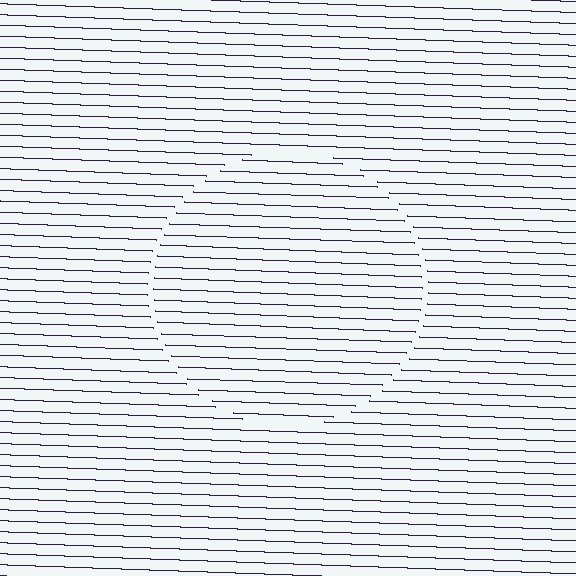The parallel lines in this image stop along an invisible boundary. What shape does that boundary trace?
An illusory circle. The interior of the shape contains the same grating, shifted by half a period — the contour is defined by the phase discontinuity where line-ends from the inner and outer gratings abut.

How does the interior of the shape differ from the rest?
The interior of the shape contains the same grating, shifted by half a period — the contour is defined by the phase discontinuity where line-ends from the inner and outer gratings abut.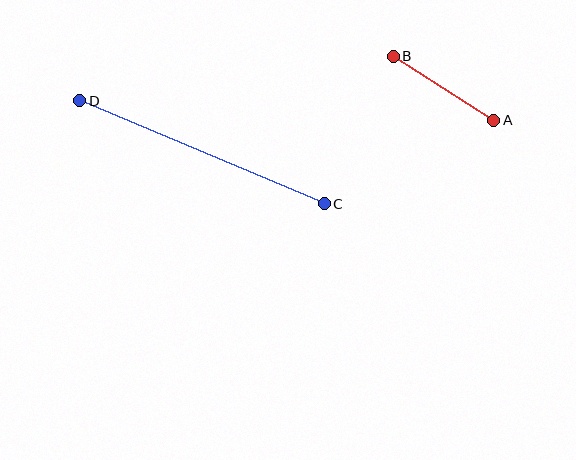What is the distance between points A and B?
The distance is approximately 119 pixels.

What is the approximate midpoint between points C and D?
The midpoint is at approximately (202, 152) pixels.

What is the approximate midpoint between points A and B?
The midpoint is at approximately (443, 88) pixels.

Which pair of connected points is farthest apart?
Points C and D are farthest apart.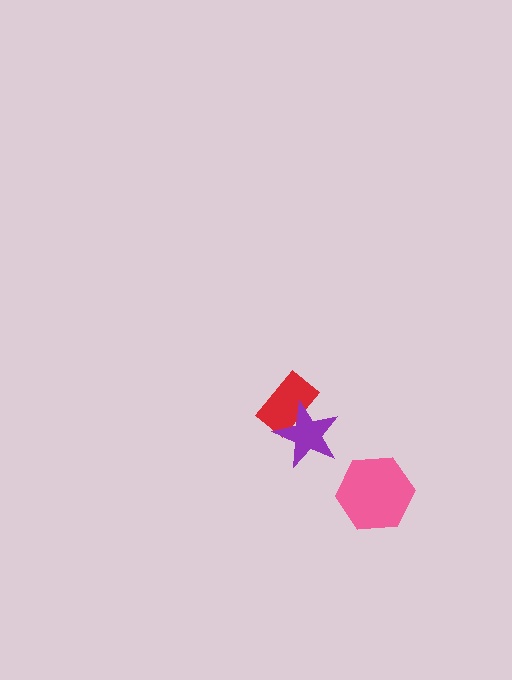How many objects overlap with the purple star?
1 object overlaps with the purple star.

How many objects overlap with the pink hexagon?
0 objects overlap with the pink hexagon.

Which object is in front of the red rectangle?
The purple star is in front of the red rectangle.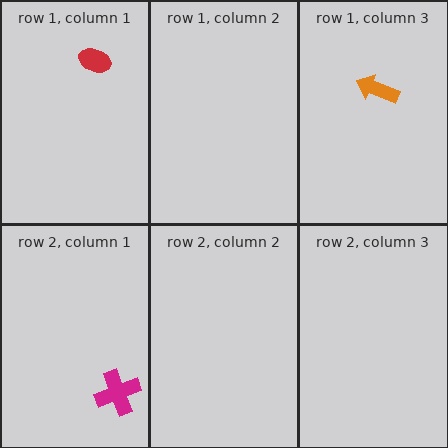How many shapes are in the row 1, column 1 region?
1.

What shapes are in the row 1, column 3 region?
The orange arrow.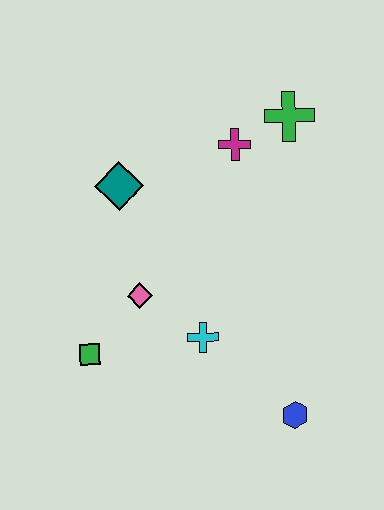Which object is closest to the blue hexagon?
The cyan cross is closest to the blue hexagon.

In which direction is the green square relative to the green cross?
The green square is below the green cross.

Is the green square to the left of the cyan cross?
Yes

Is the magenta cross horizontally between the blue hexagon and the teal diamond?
Yes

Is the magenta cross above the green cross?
No